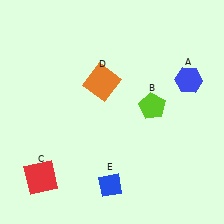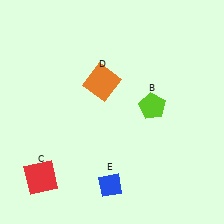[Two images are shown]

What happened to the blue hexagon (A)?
The blue hexagon (A) was removed in Image 2. It was in the top-right area of Image 1.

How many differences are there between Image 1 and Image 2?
There is 1 difference between the two images.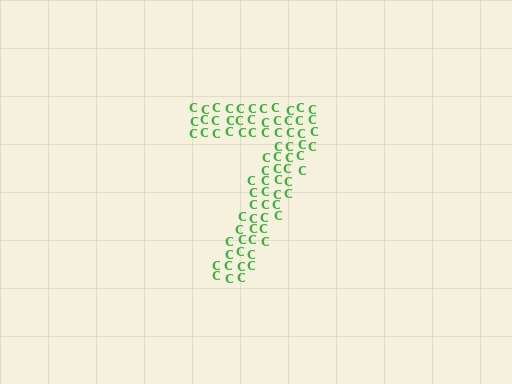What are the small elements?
The small elements are letter C's.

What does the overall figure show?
The overall figure shows the digit 7.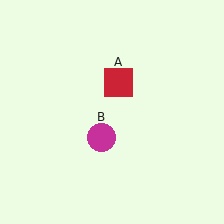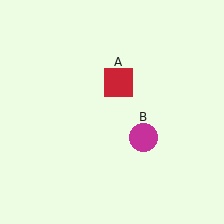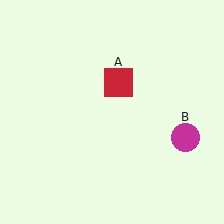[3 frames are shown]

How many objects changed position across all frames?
1 object changed position: magenta circle (object B).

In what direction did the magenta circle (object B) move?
The magenta circle (object B) moved right.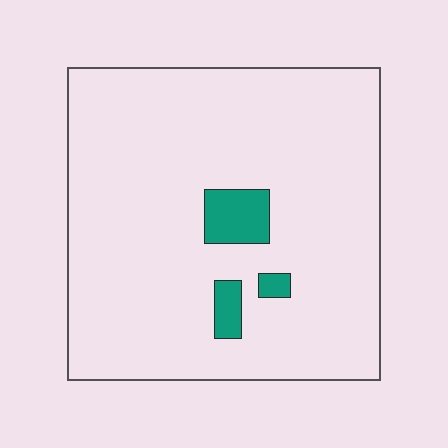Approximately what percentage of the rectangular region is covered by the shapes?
Approximately 5%.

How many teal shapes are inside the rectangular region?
3.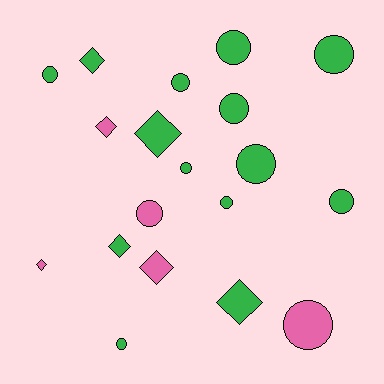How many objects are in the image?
There are 19 objects.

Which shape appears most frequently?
Circle, with 12 objects.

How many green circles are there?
There are 10 green circles.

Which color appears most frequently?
Green, with 14 objects.